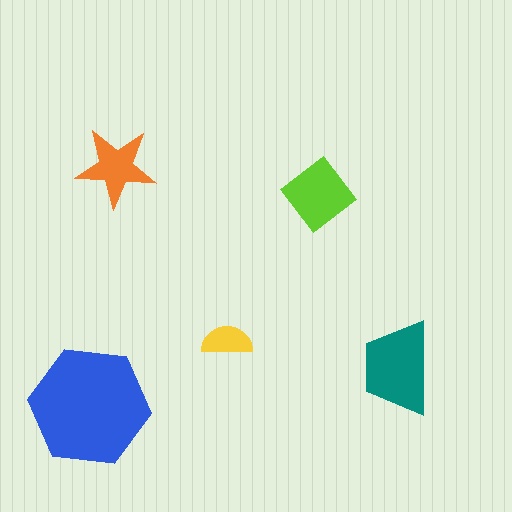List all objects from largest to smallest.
The blue hexagon, the teal trapezoid, the lime diamond, the orange star, the yellow semicircle.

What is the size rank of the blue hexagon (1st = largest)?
1st.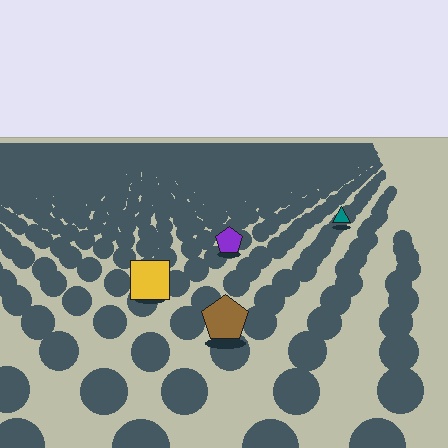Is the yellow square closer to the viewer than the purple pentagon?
Yes. The yellow square is closer — you can tell from the texture gradient: the ground texture is coarser near it.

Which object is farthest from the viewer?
The teal triangle is farthest from the viewer. It appears smaller and the ground texture around it is denser.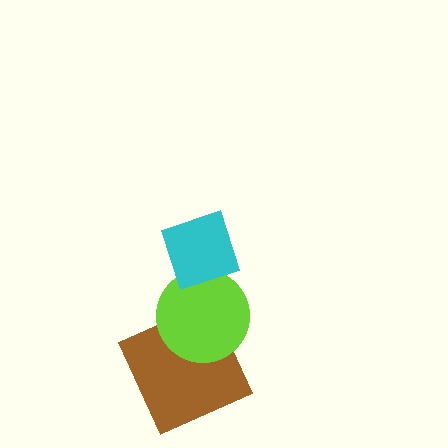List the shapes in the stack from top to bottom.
From top to bottom: the cyan diamond, the lime circle, the brown square.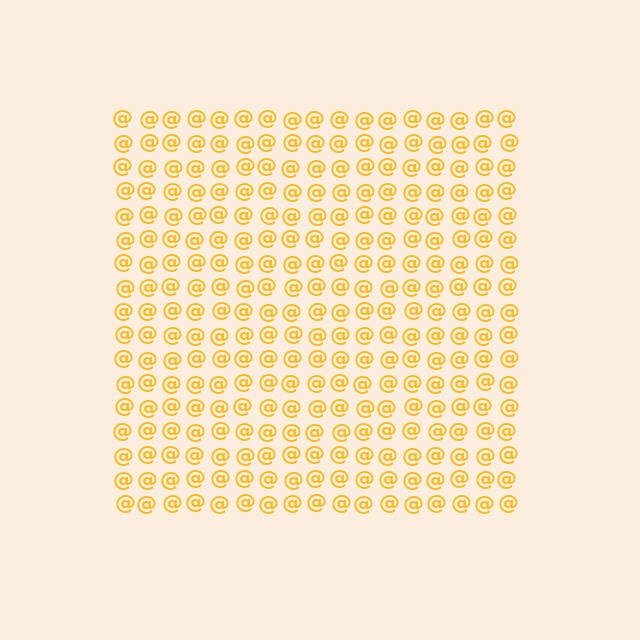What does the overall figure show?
The overall figure shows a square.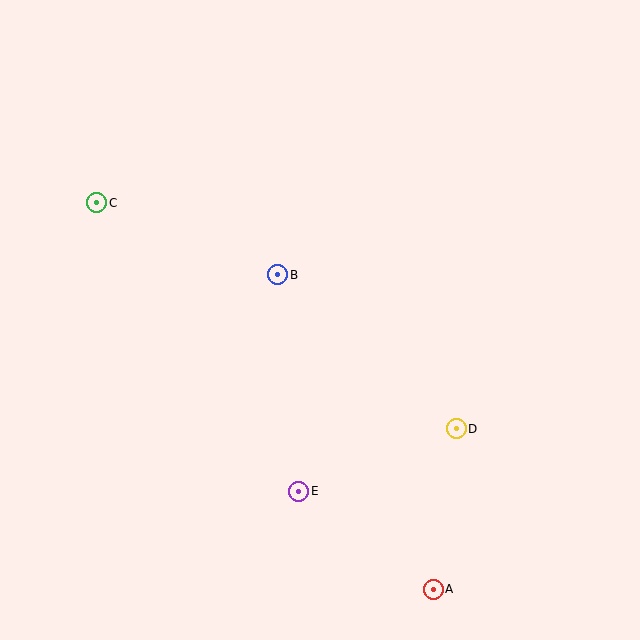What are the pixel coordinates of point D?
Point D is at (456, 429).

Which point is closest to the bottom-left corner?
Point E is closest to the bottom-left corner.